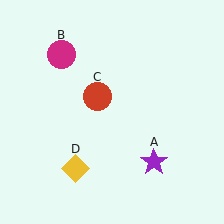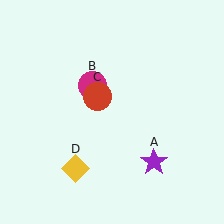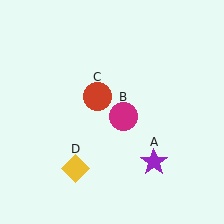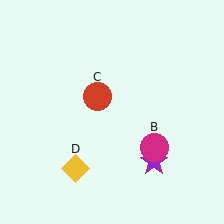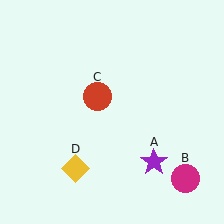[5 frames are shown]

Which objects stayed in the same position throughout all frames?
Purple star (object A) and red circle (object C) and yellow diamond (object D) remained stationary.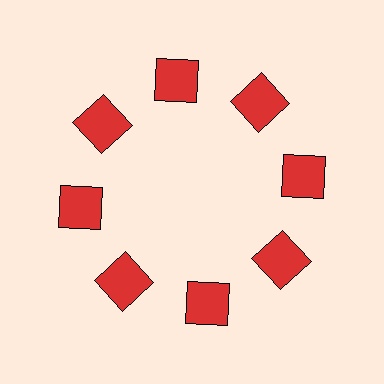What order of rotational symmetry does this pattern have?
This pattern has 8-fold rotational symmetry.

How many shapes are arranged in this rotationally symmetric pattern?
There are 8 shapes, arranged in 8 groups of 1.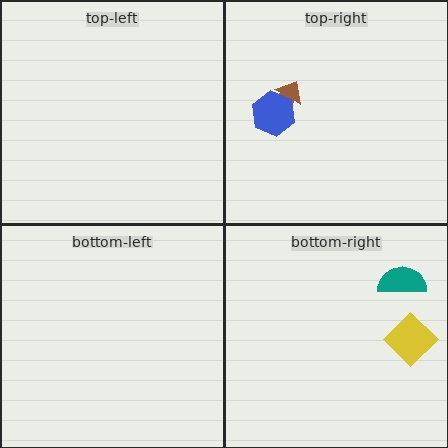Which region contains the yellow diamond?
The bottom-right region.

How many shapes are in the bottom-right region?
2.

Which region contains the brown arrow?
The top-right region.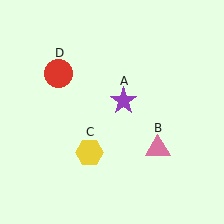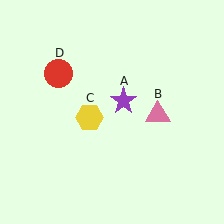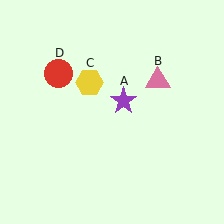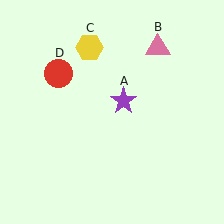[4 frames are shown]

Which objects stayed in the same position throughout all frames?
Purple star (object A) and red circle (object D) remained stationary.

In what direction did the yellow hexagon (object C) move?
The yellow hexagon (object C) moved up.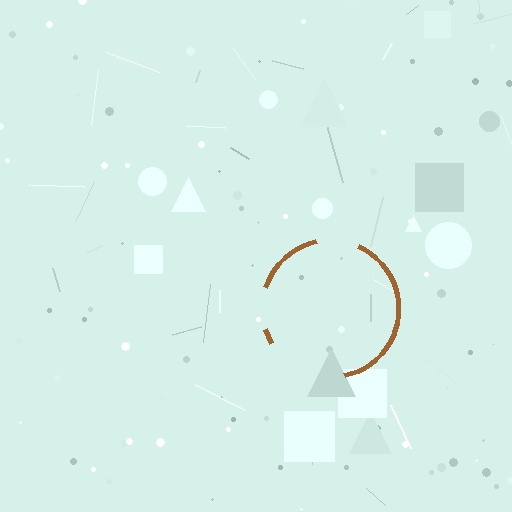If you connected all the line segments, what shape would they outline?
They would outline a circle.